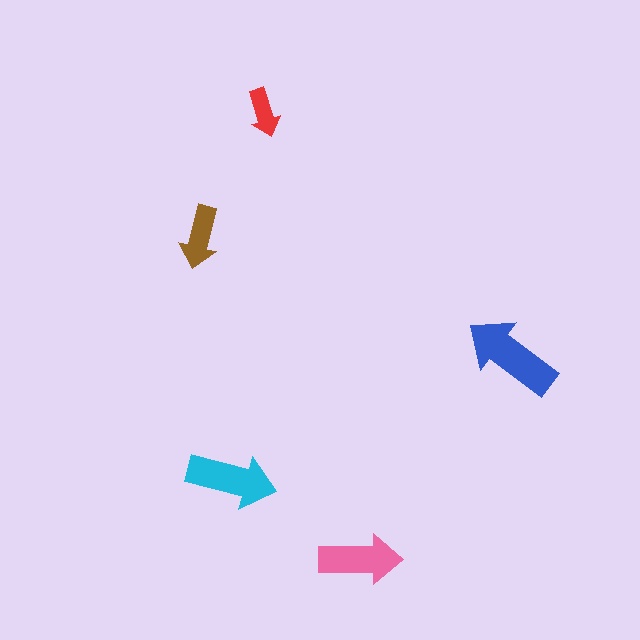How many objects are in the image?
There are 5 objects in the image.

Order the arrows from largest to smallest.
the blue one, the cyan one, the pink one, the brown one, the red one.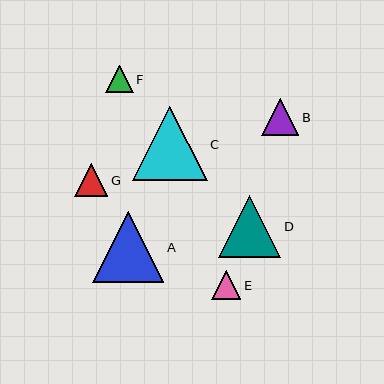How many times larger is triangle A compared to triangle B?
Triangle A is approximately 1.9 times the size of triangle B.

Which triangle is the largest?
Triangle C is the largest with a size of approximately 74 pixels.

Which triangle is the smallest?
Triangle F is the smallest with a size of approximately 28 pixels.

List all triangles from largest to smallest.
From largest to smallest: C, A, D, B, G, E, F.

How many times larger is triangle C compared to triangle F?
Triangle C is approximately 2.7 times the size of triangle F.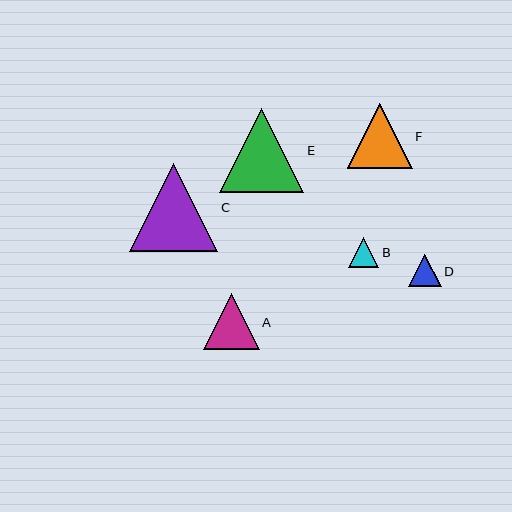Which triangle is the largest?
Triangle C is the largest with a size of approximately 89 pixels.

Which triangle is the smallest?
Triangle B is the smallest with a size of approximately 30 pixels.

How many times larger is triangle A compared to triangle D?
Triangle A is approximately 1.7 times the size of triangle D.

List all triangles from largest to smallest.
From largest to smallest: C, E, F, A, D, B.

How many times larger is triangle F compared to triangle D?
Triangle F is approximately 2.0 times the size of triangle D.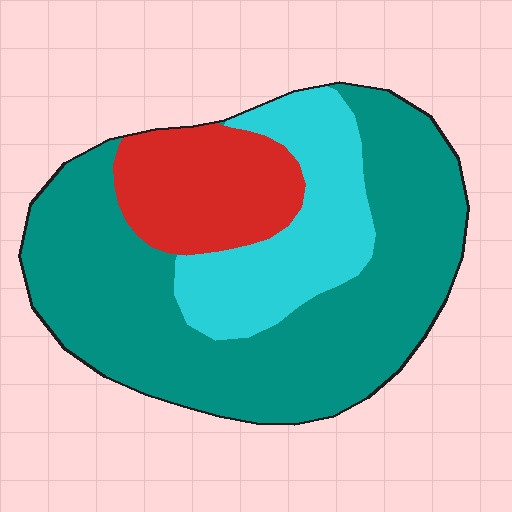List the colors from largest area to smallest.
From largest to smallest: teal, cyan, red.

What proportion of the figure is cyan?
Cyan takes up about one fifth (1/5) of the figure.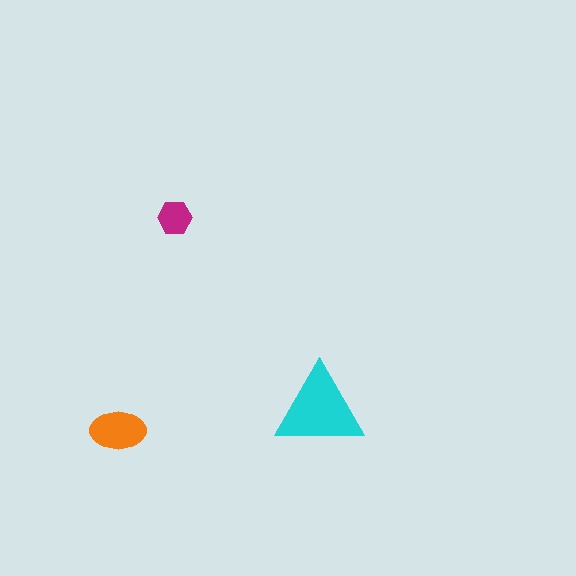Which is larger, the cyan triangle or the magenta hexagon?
The cyan triangle.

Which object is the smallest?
The magenta hexagon.